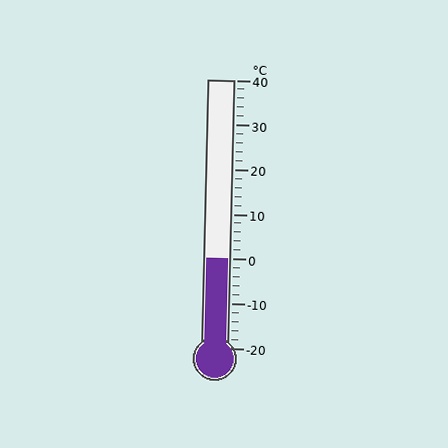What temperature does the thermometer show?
The thermometer shows approximately 0°C.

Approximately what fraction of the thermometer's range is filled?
The thermometer is filled to approximately 35% of its range.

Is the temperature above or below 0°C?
The temperature is at 0°C.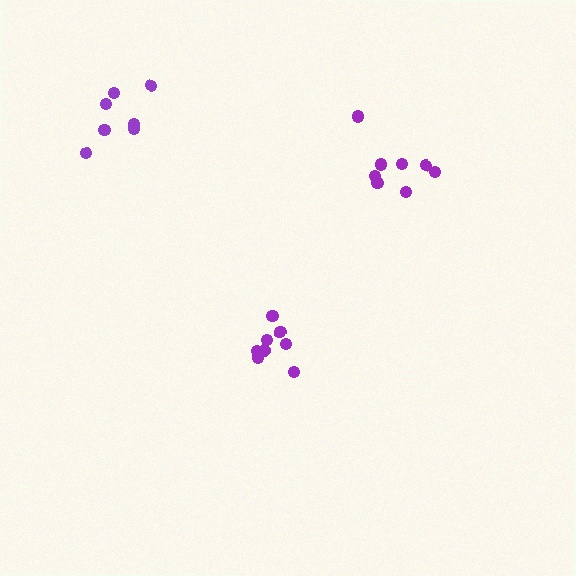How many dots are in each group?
Group 1: 8 dots, Group 2: 7 dots, Group 3: 8 dots (23 total).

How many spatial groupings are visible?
There are 3 spatial groupings.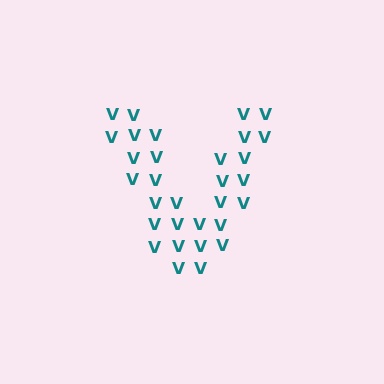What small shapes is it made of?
It is made of small letter V's.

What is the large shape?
The large shape is the letter V.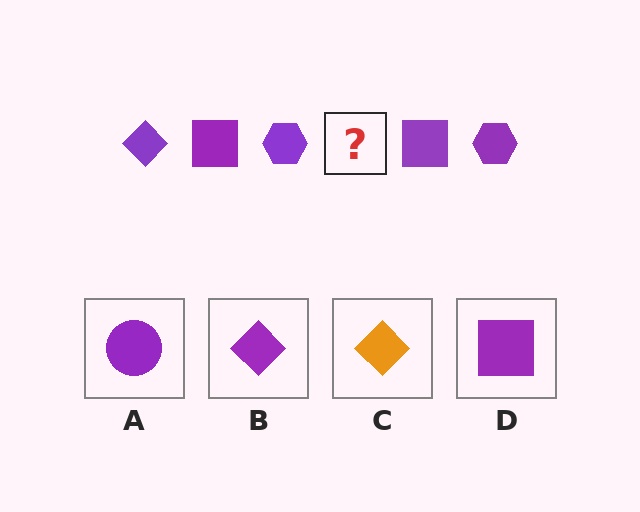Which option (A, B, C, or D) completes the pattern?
B.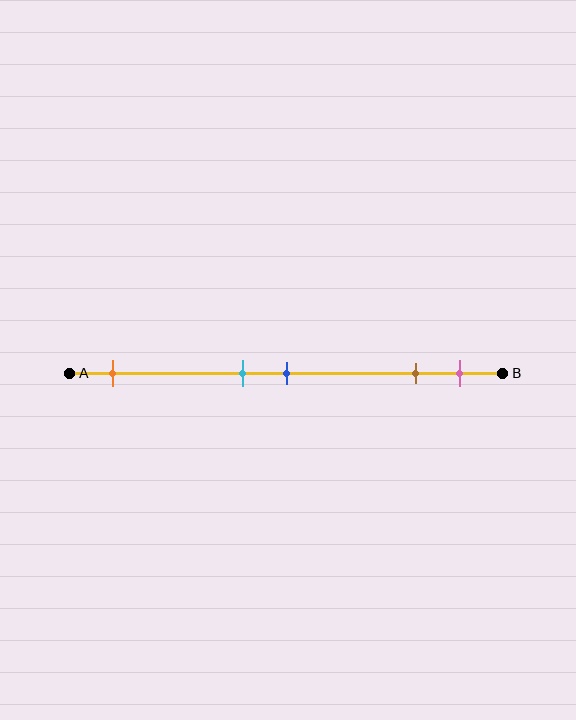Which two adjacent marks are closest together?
The cyan and blue marks are the closest adjacent pair.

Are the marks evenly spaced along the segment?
No, the marks are not evenly spaced.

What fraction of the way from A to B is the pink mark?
The pink mark is approximately 90% (0.9) of the way from A to B.